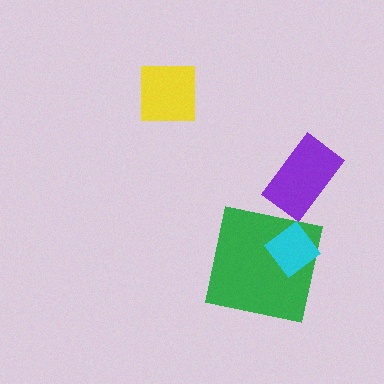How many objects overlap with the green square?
1 object overlaps with the green square.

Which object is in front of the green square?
The cyan diamond is in front of the green square.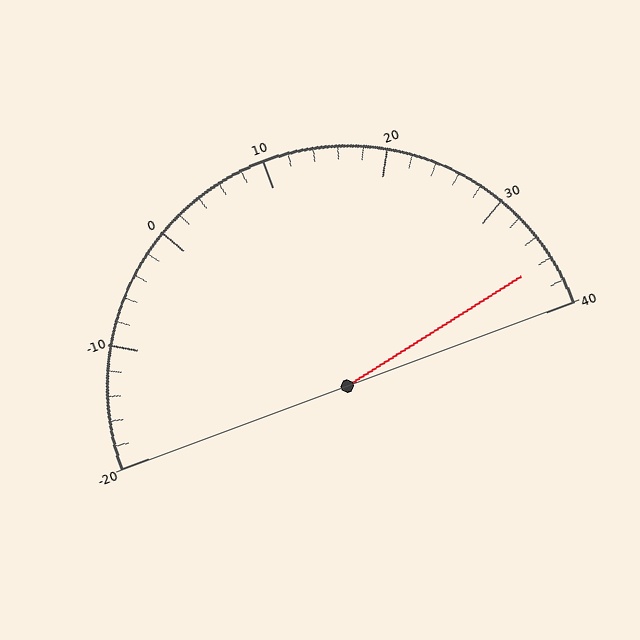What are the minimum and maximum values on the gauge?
The gauge ranges from -20 to 40.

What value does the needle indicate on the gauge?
The needle indicates approximately 36.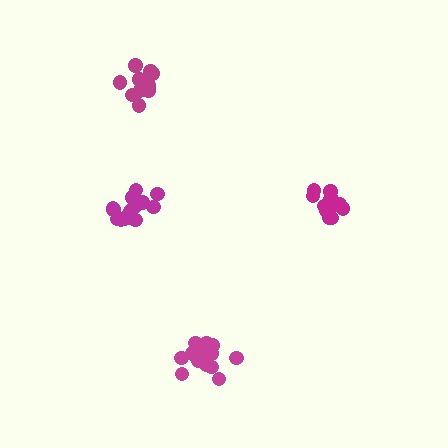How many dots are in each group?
Group 1: 12 dots, Group 2: 16 dots, Group 3: 12 dots, Group 4: 15 dots (55 total).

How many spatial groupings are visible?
There are 4 spatial groupings.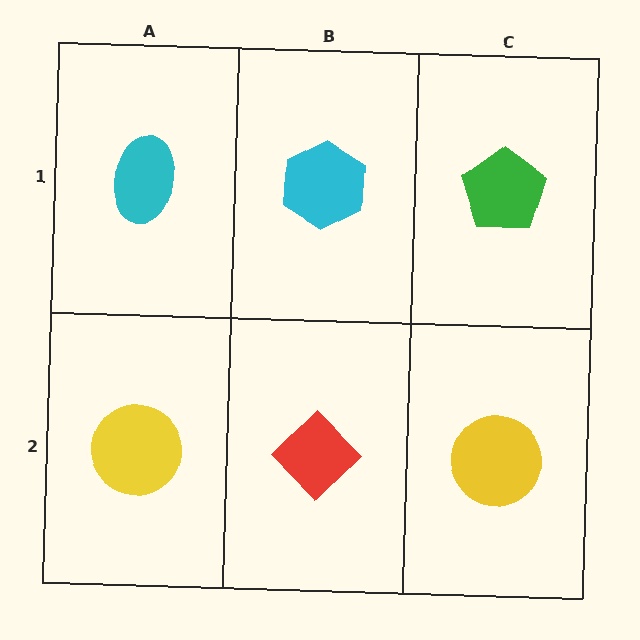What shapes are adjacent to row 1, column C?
A yellow circle (row 2, column C), a cyan hexagon (row 1, column B).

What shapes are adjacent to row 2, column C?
A green pentagon (row 1, column C), a red diamond (row 2, column B).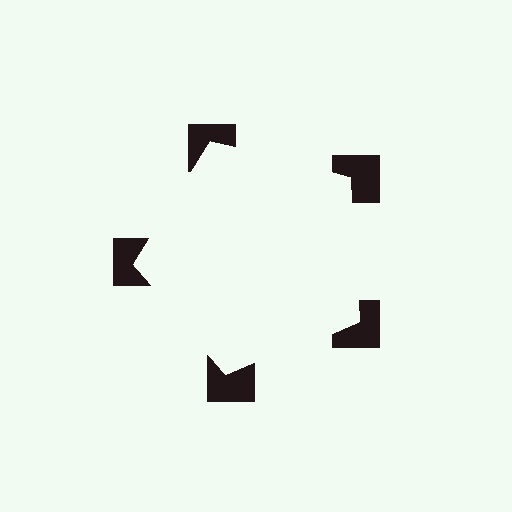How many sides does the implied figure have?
5 sides.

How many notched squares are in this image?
There are 5 — one at each vertex of the illusory pentagon.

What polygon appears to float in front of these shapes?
An illusory pentagon — its edges are inferred from the aligned wedge cuts in the notched squares, not physically drawn.